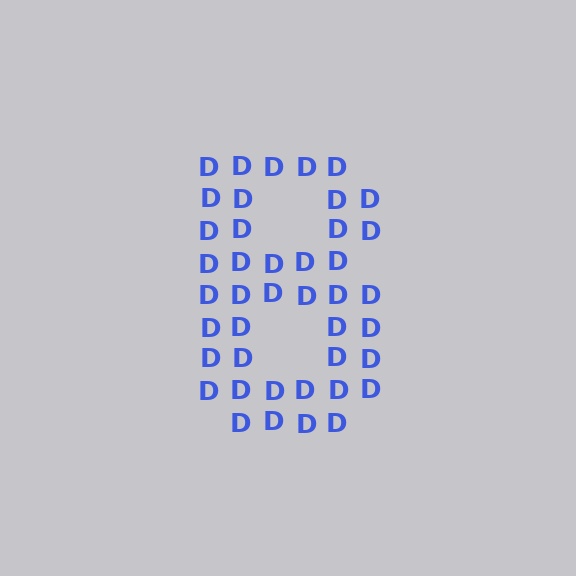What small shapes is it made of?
It is made of small letter D's.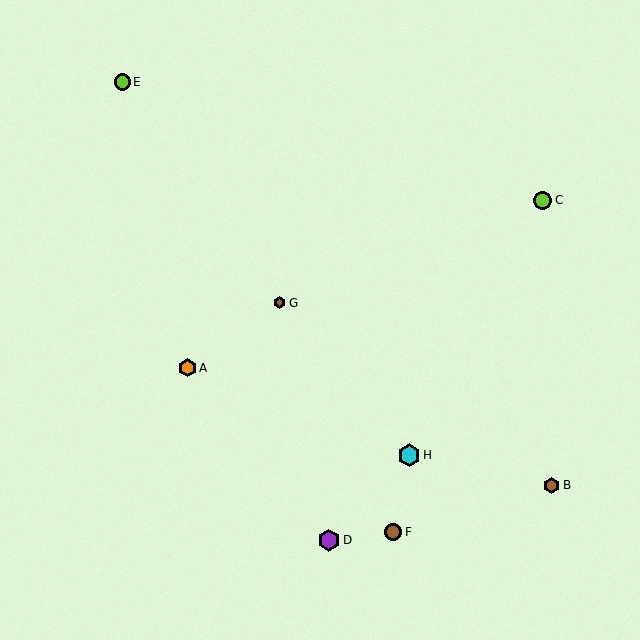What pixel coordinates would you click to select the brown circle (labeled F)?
Click at (393, 532) to select the brown circle F.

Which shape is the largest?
The cyan hexagon (labeled H) is the largest.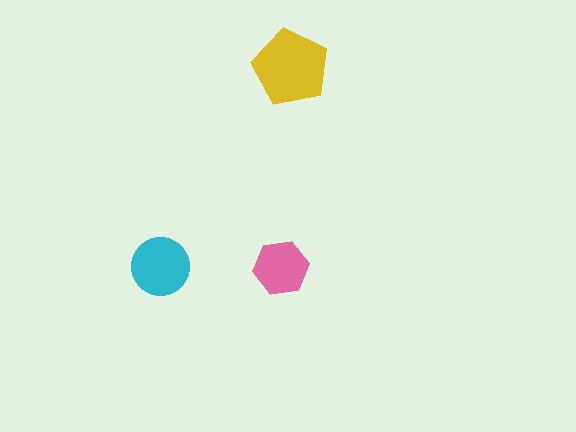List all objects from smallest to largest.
The pink hexagon, the cyan circle, the yellow pentagon.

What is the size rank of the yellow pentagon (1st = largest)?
1st.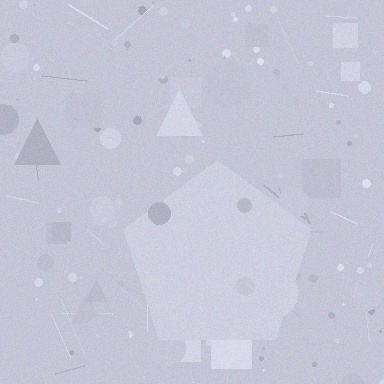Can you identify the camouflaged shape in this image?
The camouflaged shape is a pentagon.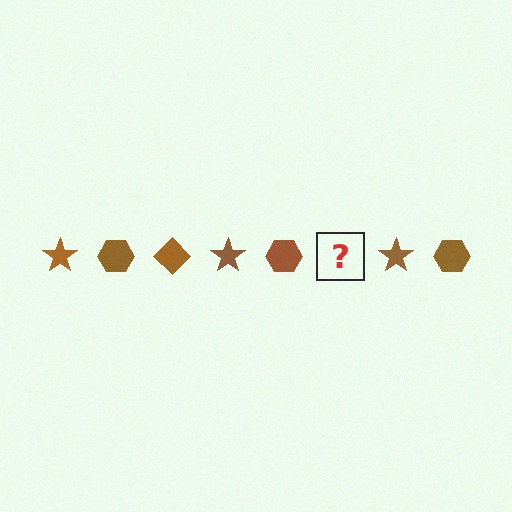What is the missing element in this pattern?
The missing element is a brown diamond.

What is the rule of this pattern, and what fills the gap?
The rule is that the pattern cycles through star, hexagon, diamond shapes in brown. The gap should be filled with a brown diamond.